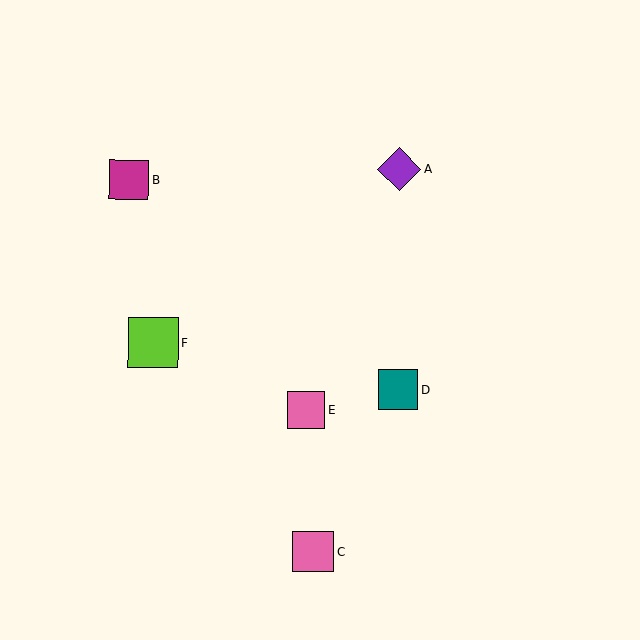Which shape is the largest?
The lime square (labeled F) is the largest.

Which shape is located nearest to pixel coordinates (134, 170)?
The magenta square (labeled B) at (129, 180) is nearest to that location.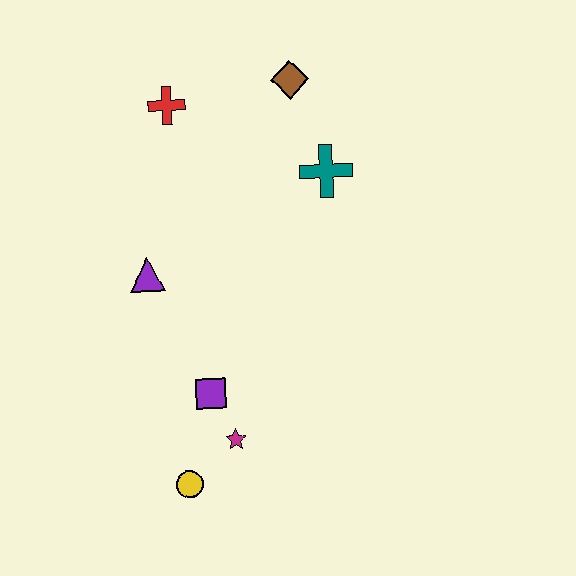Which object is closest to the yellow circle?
The magenta star is closest to the yellow circle.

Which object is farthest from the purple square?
The brown diamond is farthest from the purple square.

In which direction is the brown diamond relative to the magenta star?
The brown diamond is above the magenta star.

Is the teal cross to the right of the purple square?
Yes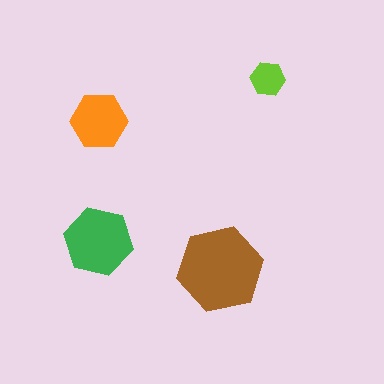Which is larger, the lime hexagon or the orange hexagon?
The orange one.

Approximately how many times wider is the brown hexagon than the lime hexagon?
About 2.5 times wider.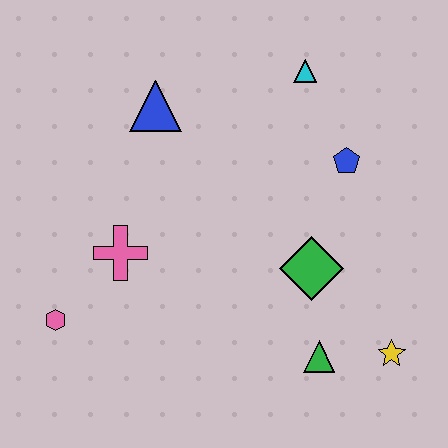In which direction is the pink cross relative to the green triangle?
The pink cross is to the left of the green triangle.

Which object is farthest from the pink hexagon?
The cyan triangle is farthest from the pink hexagon.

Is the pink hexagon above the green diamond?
No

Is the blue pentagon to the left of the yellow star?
Yes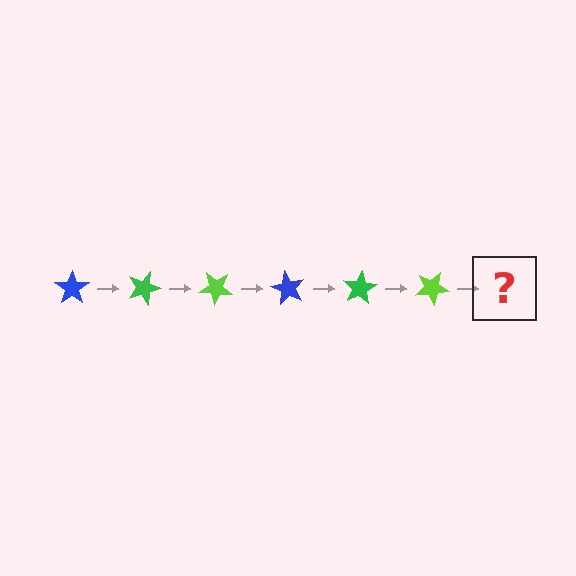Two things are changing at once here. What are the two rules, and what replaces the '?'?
The two rules are that it rotates 20 degrees each step and the color cycles through blue, green, and lime. The '?' should be a blue star, rotated 120 degrees from the start.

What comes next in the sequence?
The next element should be a blue star, rotated 120 degrees from the start.